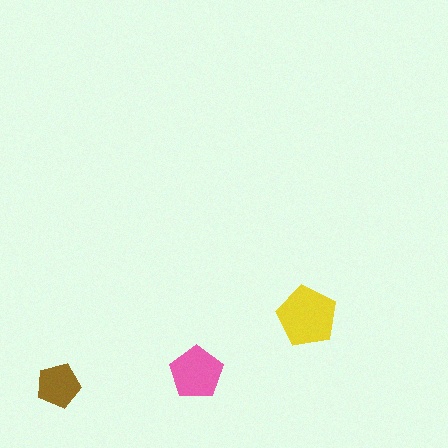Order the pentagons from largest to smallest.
the yellow one, the pink one, the brown one.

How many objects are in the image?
There are 3 objects in the image.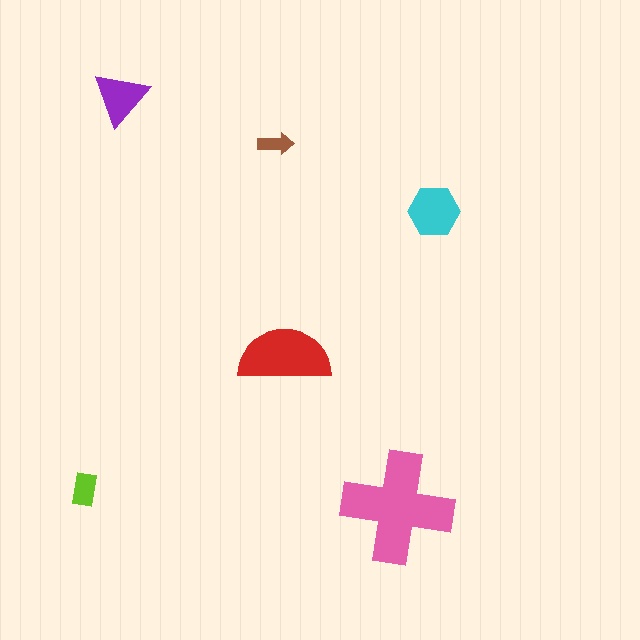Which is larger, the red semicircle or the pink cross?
The pink cross.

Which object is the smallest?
The brown arrow.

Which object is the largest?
The pink cross.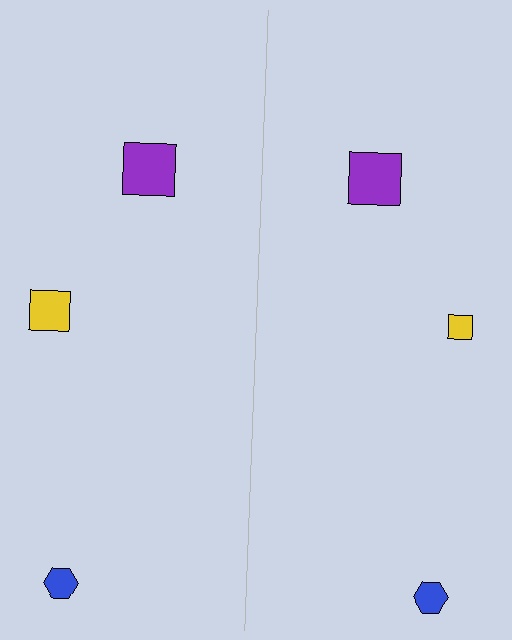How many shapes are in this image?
There are 6 shapes in this image.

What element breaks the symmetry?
The yellow square on the right side has a different size than its mirror counterpart.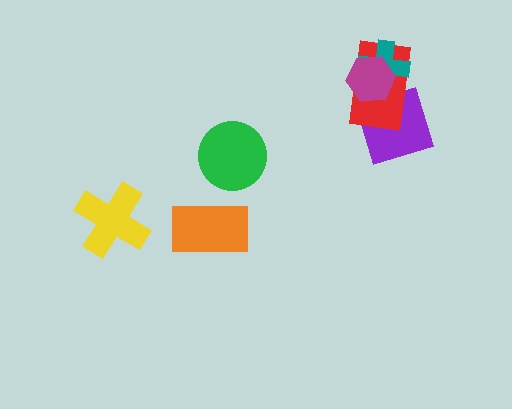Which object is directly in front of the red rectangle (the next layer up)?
The teal cross is directly in front of the red rectangle.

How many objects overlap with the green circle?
0 objects overlap with the green circle.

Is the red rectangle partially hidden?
Yes, it is partially covered by another shape.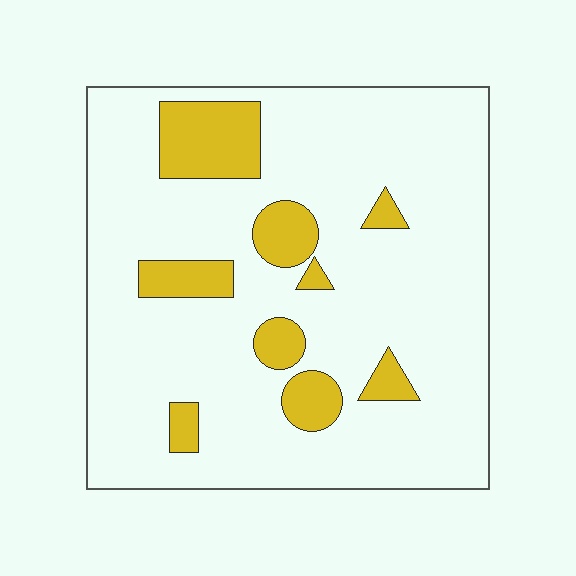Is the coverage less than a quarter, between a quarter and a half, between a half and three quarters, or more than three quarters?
Less than a quarter.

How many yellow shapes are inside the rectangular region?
9.